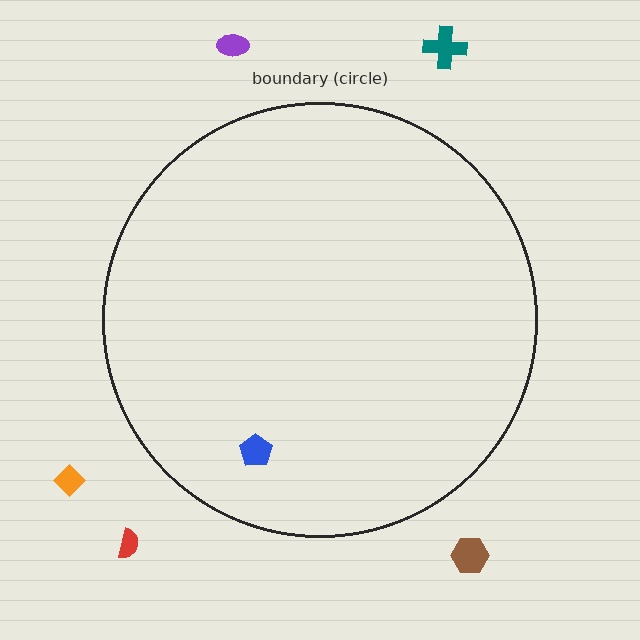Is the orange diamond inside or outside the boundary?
Outside.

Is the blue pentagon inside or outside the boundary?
Inside.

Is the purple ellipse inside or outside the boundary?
Outside.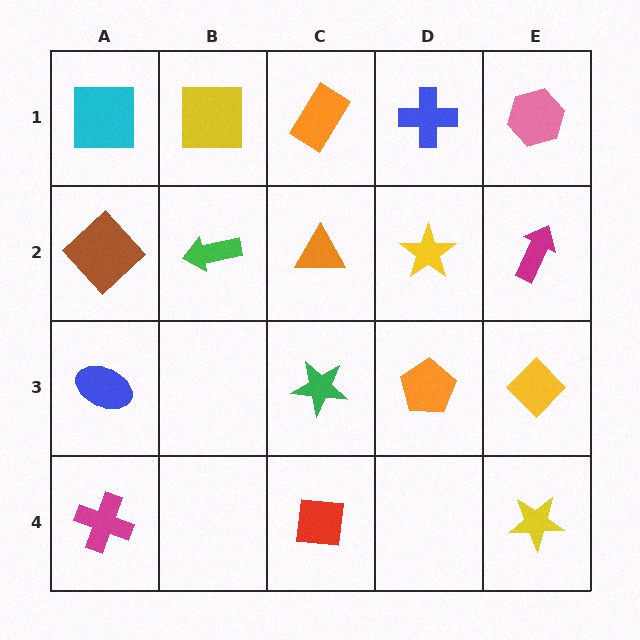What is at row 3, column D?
An orange pentagon.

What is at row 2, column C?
An orange triangle.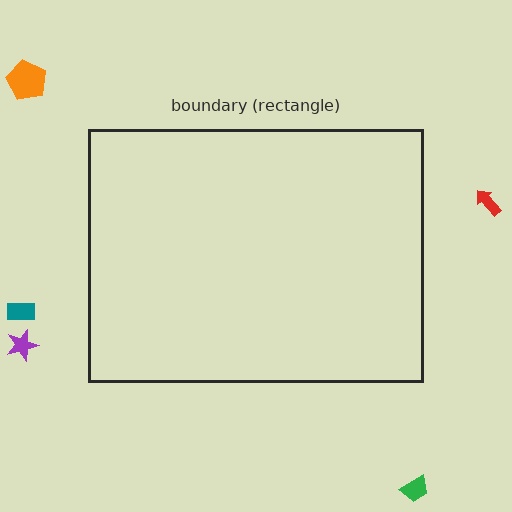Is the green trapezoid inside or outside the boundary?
Outside.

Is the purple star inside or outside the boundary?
Outside.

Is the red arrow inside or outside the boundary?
Outside.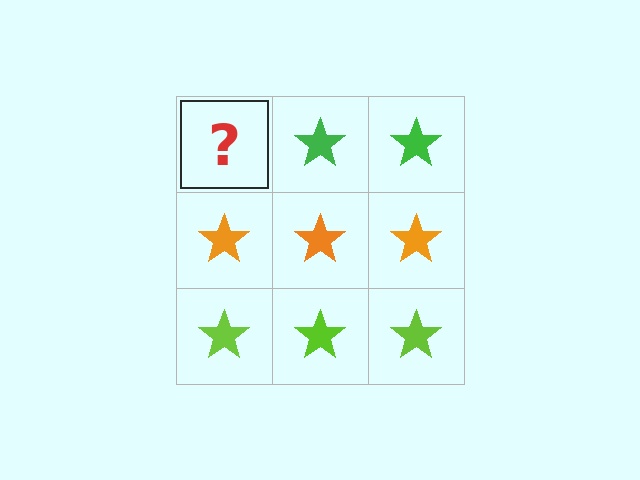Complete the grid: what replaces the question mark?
The question mark should be replaced with a green star.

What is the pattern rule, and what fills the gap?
The rule is that each row has a consistent color. The gap should be filled with a green star.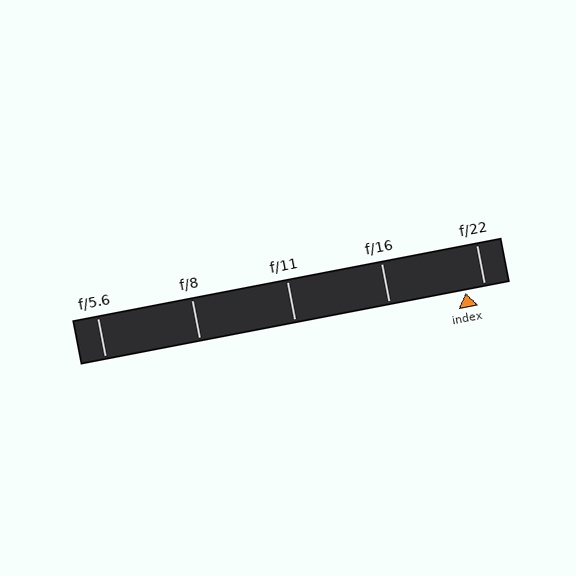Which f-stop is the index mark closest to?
The index mark is closest to f/22.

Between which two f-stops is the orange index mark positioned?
The index mark is between f/16 and f/22.